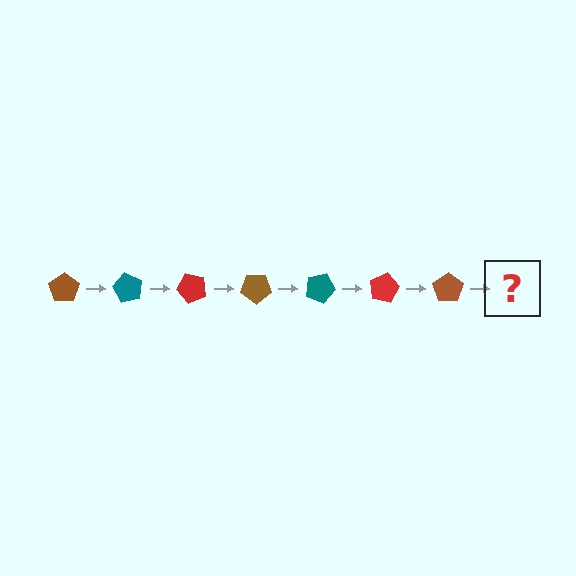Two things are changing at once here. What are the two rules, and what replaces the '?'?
The two rules are that it rotates 60 degrees each step and the color cycles through brown, teal, and red. The '?' should be a teal pentagon, rotated 420 degrees from the start.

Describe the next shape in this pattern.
It should be a teal pentagon, rotated 420 degrees from the start.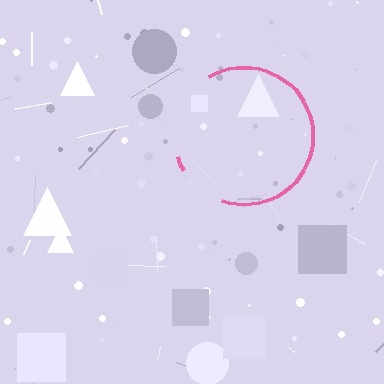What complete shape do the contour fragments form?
The contour fragments form a circle.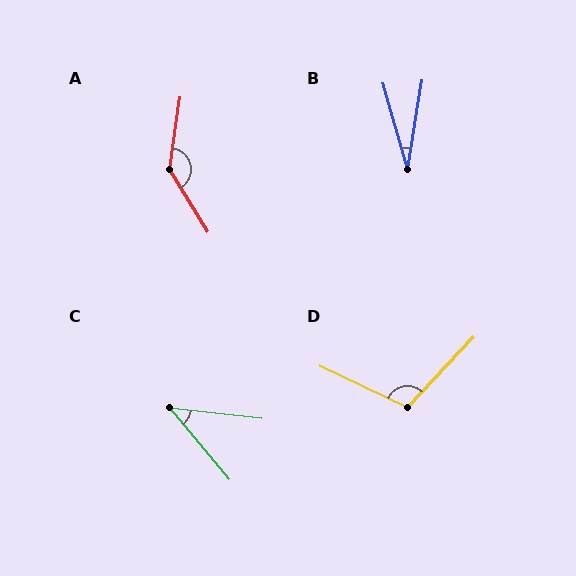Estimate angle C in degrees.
Approximately 44 degrees.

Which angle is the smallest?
B, at approximately 25 degrees.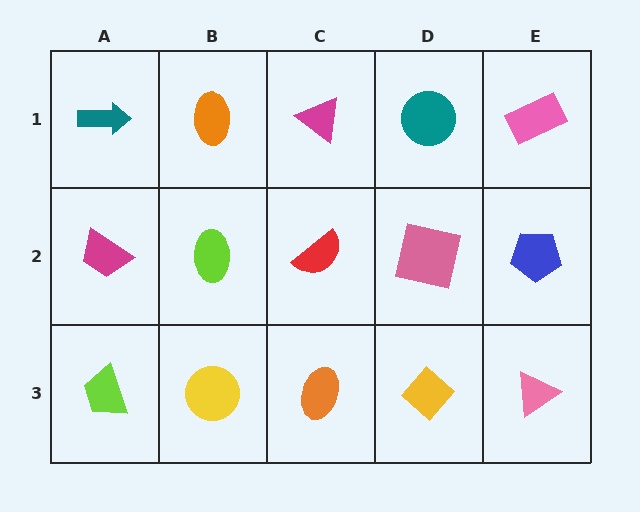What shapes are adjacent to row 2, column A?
A teal arrow (row 1, column A), a lime trapezoid (row 3, column A), a lime ellipse (row 2, column B).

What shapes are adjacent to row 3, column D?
A pink square (row 2, column D), an orange ellipse (row 3, column C), a pink triangle (row 3, column E).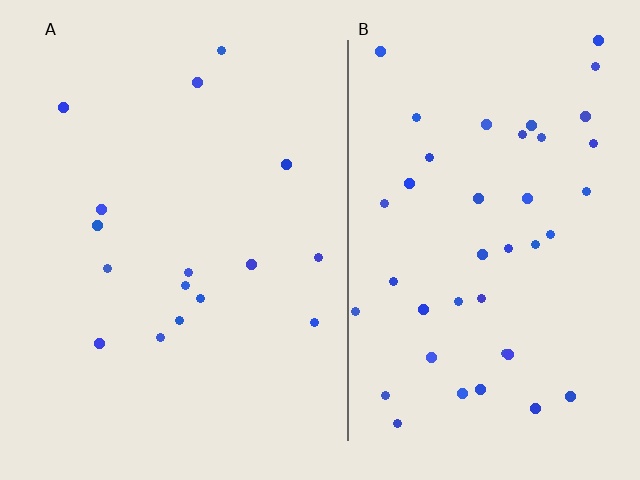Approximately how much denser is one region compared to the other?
Approximately 2.6× — region B over region A.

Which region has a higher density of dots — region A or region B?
B (the right).